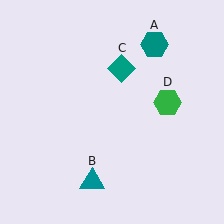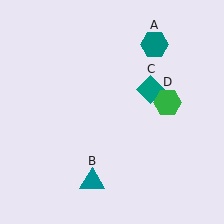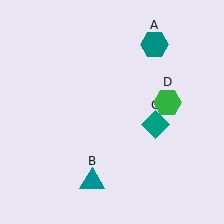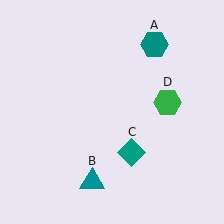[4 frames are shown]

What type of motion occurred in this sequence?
The teal diamond (object C) rotated clockwise around the center of the scene.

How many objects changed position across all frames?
1 object changed position: teal diamond (object C).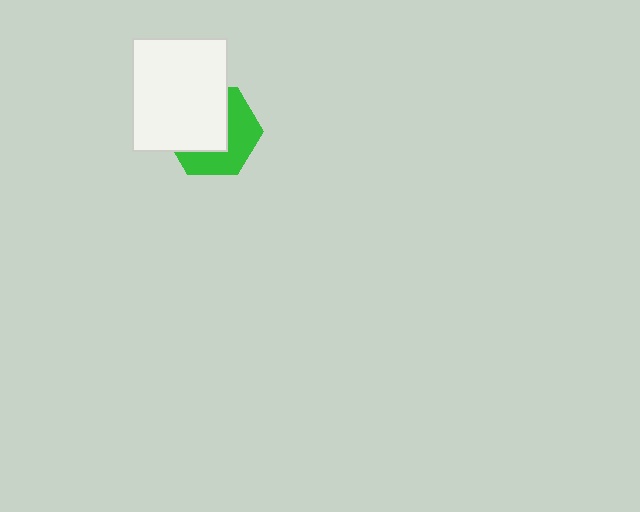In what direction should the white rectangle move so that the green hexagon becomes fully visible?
The white rectangle should move toward the upper-left. That is the shortest direction to clear the overlap and leave the green hexagon fully visible.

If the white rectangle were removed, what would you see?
You would see the complete green hexagon.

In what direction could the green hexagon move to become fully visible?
The green hexagon could move toward the lower-right. That would shift it out from behind the white rectangle entirely.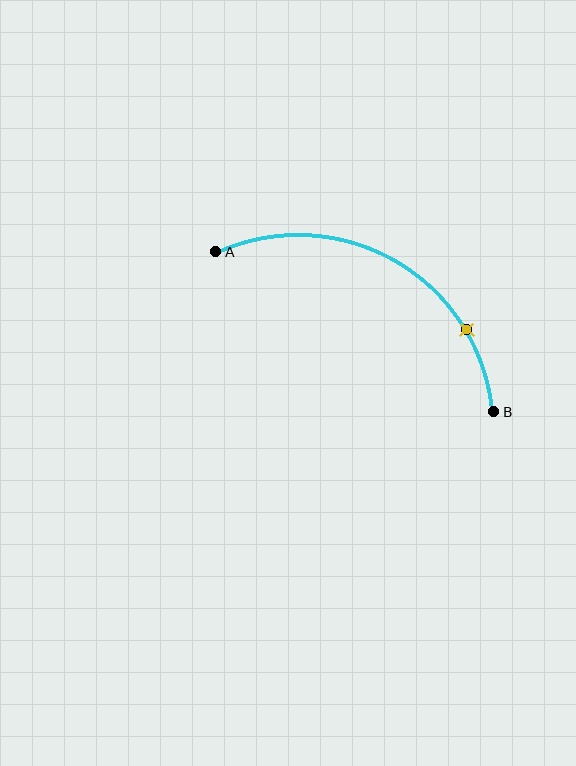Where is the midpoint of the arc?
The arc midpoint is the point on the curve farthest from the straight line joining A and B. It sits above that line.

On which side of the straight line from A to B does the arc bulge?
The arc bulges above the straight line connecting A and B.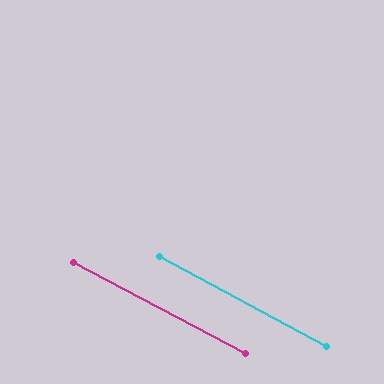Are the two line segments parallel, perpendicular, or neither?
Parallel — their directions differ by only 0.6°.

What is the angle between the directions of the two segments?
Approximately 1 degree.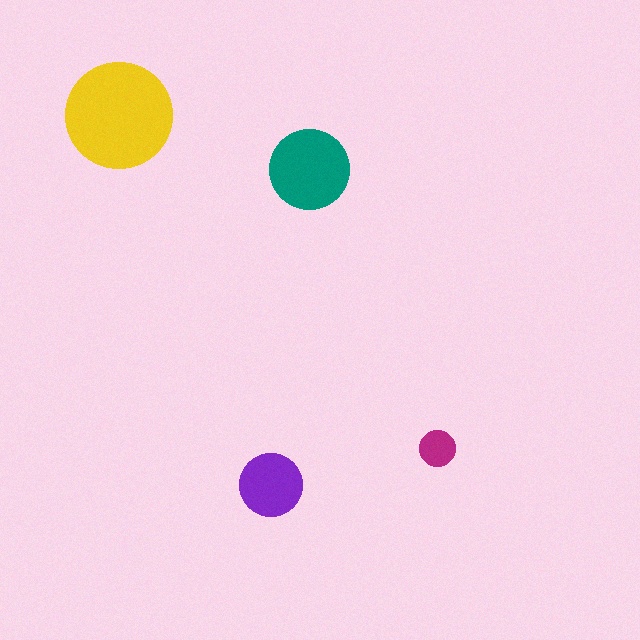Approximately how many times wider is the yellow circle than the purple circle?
About 1.5 times wider.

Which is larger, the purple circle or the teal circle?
The teal one.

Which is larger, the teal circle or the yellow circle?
The yellow one.